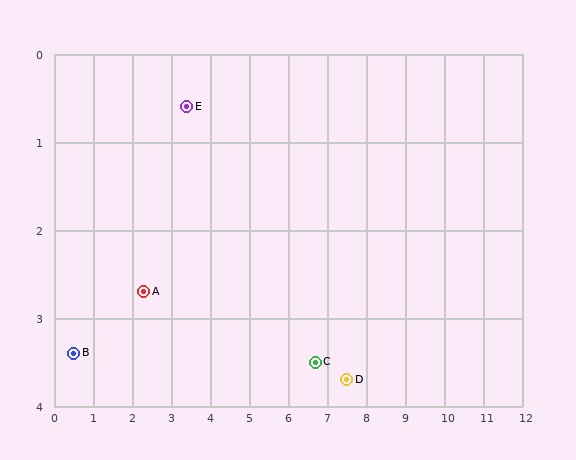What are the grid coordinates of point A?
Point A is at approximately (2.3, 2.7).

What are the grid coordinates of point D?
Point D is at approximately (7.5, 3.7).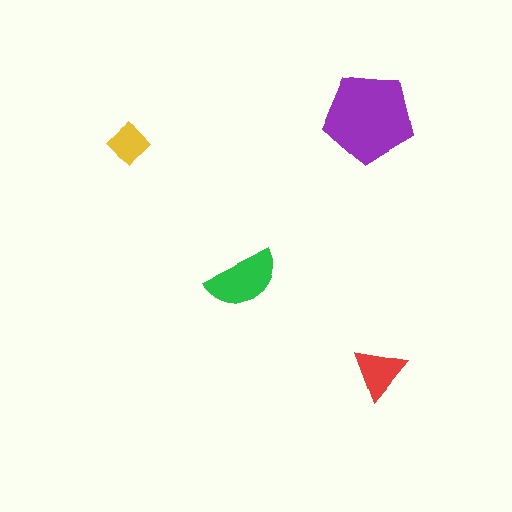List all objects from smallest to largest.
The yellow diamond, the red triangle, the green semicircle, the purple pentagon.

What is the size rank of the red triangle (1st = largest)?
3rd.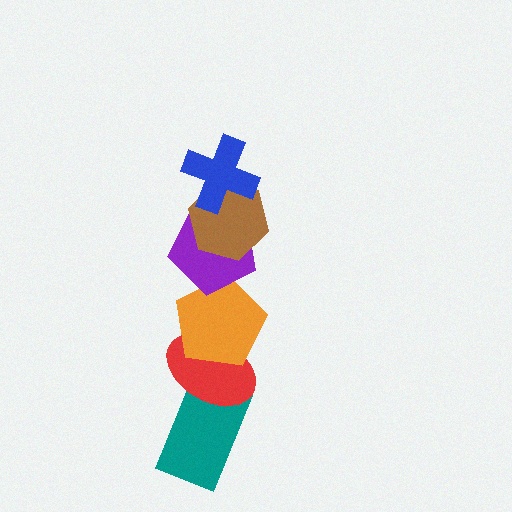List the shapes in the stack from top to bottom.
From top to bottom: the blue cross, the brown hexagon, the purple pentagon, the orange pentagon, the red ellipse, the teal rectangle.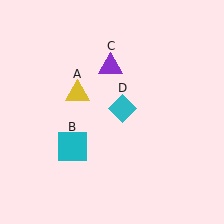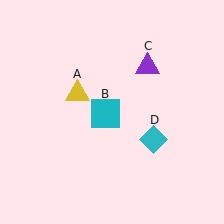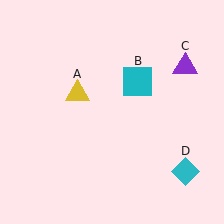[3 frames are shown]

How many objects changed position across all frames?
3 objects changed position: cyan square (object B), purple triangle (object C), cyan diamond (object D).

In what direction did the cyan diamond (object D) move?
The cyan diamond (object D) moved down and to the right.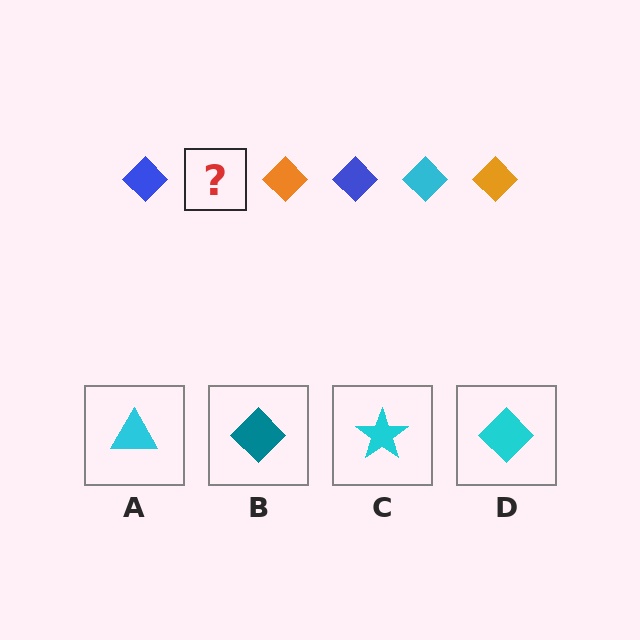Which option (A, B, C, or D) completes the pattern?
D.